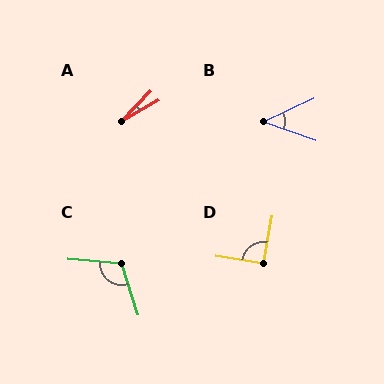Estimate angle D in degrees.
Approximately 91 degrees.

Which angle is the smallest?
A, at approximately 16 degrees.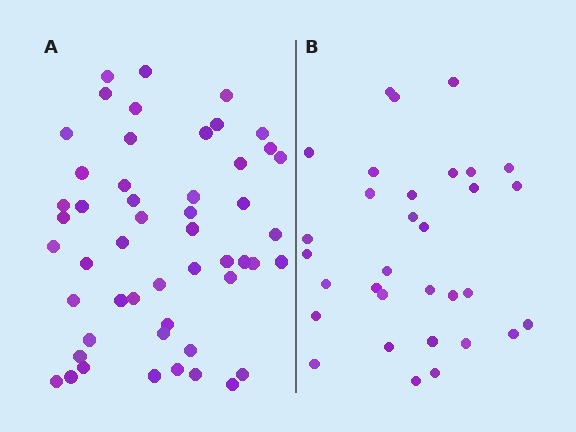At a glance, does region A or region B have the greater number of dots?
Region A (the left region) has more dots.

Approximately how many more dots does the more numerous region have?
Region A has approximately 20 more dots than region B.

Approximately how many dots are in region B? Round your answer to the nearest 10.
About 30 dots. (The exact count is 32, which rounds to 30.)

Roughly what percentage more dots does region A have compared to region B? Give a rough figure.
About 60% more.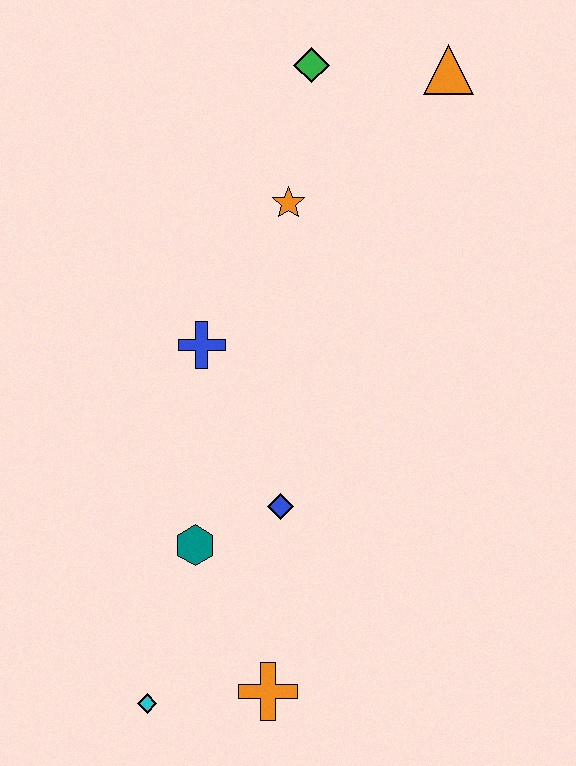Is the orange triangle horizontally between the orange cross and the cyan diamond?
No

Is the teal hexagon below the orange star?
Yes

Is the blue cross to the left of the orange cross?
Yes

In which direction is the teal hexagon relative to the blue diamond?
The teal hexagon is to the left of the blue diamond.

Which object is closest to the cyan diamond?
The orange cross is closest to the cyan diamond.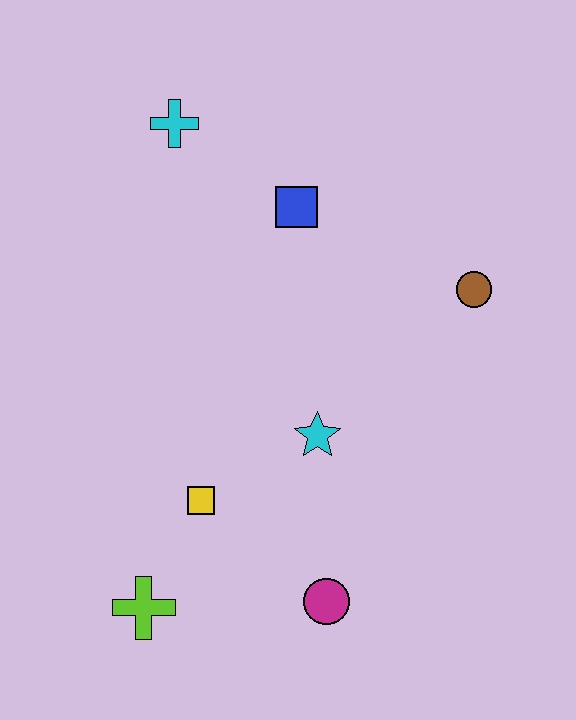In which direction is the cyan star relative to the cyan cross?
The cyan star is below the cyan cross.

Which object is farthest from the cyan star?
The cyan cross is farthest from the cyan star.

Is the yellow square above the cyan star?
No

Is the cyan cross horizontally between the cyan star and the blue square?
No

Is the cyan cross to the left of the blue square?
Yes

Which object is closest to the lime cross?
The yellow square is closest to the lime cross.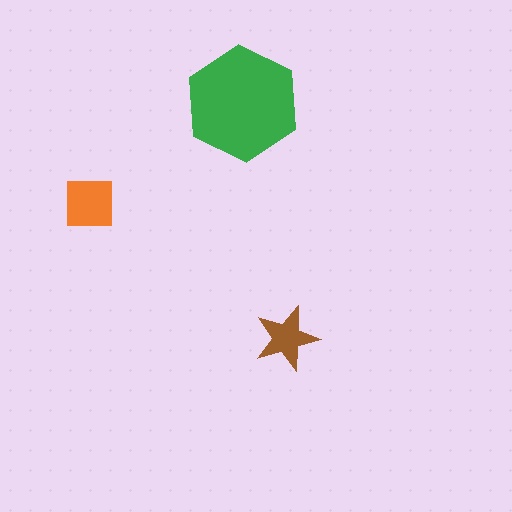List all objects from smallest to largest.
The brown star, the orange square, the green hexagon.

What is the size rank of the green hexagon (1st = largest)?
1st.